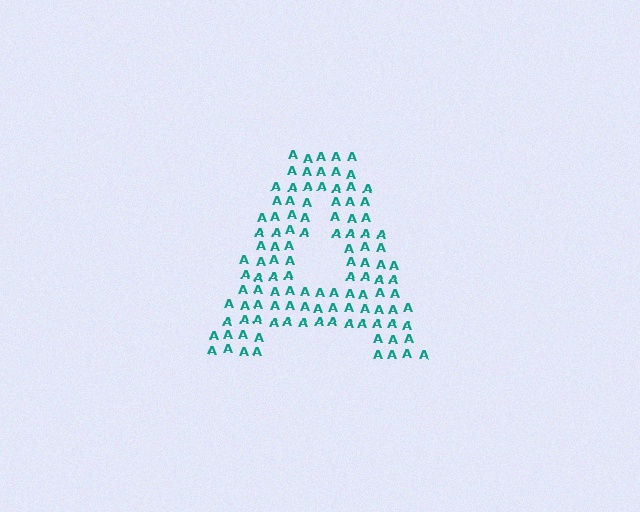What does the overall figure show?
The overall figure shows the letter A.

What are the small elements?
The small elements are letter A's.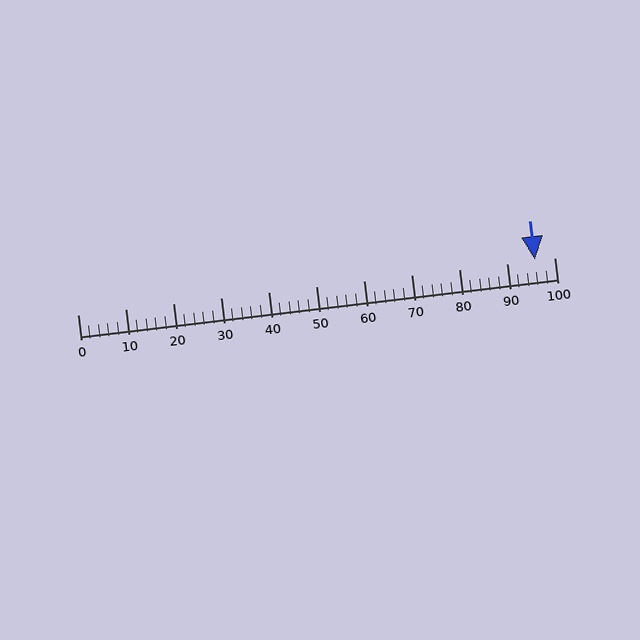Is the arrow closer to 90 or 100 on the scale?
The arrow is closer to 100.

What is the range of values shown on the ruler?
The ruler shows values from 0 to 100.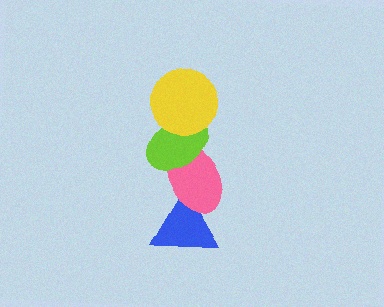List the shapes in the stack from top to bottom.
From top to bottom: the yellow circle, the lime ellipse, the pink ellipse, the blue triangle.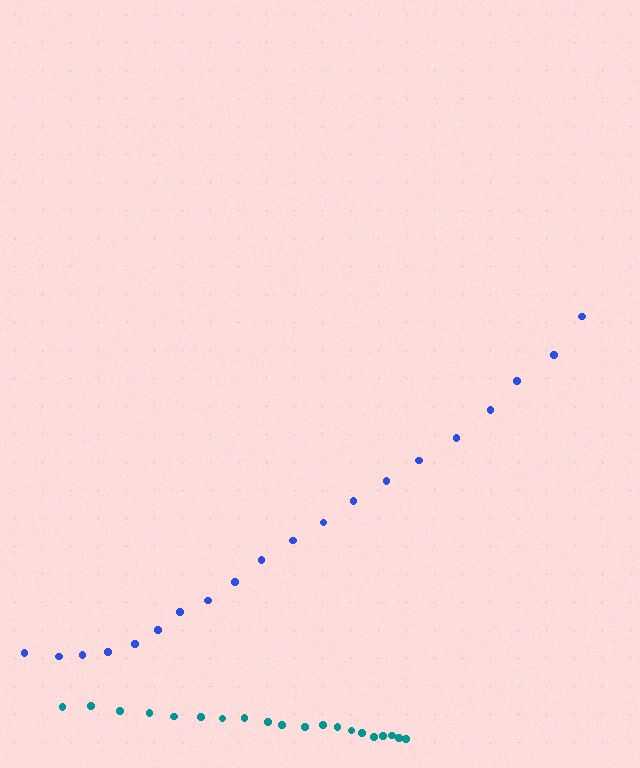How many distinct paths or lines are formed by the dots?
There are 2 distinct paths.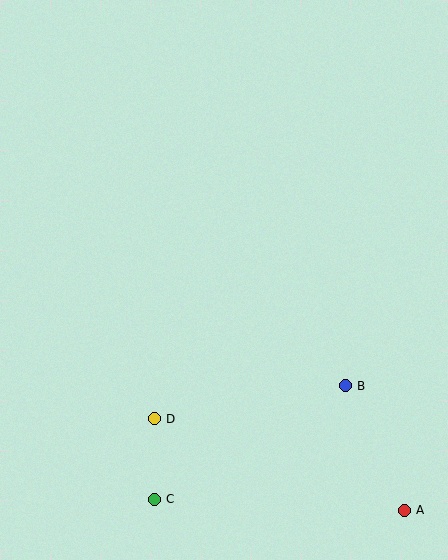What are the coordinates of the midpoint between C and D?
The midpoint between C and D is at (154, 459).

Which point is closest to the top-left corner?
Point D is closest to the top-left corner.